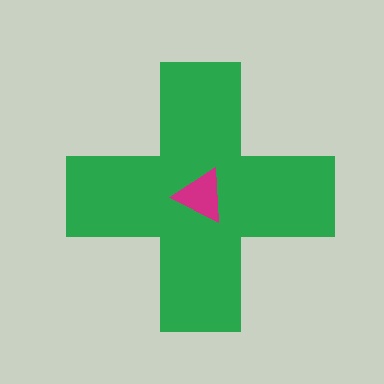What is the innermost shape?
The magenta triangle.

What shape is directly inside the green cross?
The magenta triangle.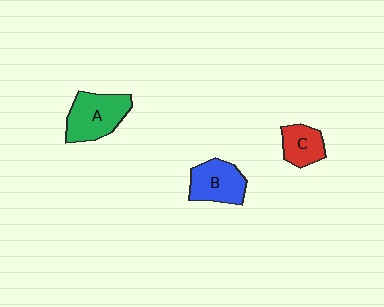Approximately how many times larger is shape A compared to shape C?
Approximately 1.7 times.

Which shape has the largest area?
Shape A (green).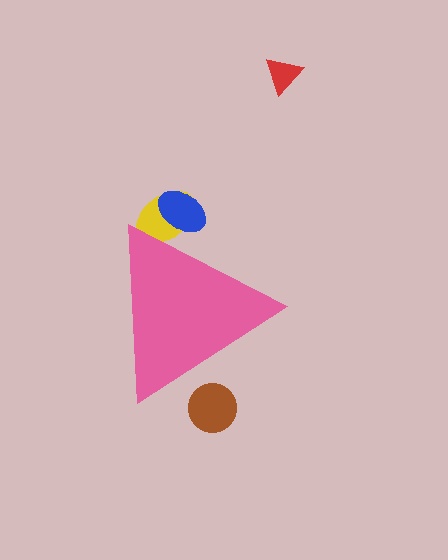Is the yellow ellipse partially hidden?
Yes, the yellow ellipse is partially hidden behind the pink triangle.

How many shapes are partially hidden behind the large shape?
3 shapes are partially hidden.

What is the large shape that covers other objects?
A pink triangle.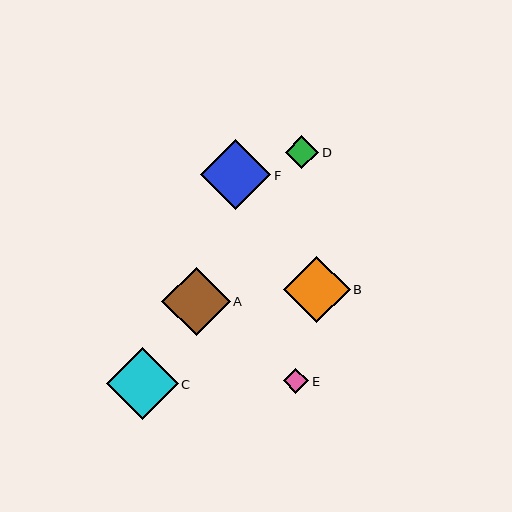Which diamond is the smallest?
Diamond E is the smallest with a size of approximately 25 pixels.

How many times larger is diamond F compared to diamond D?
Diamond F is approximately 2.1 times the size of diamond D.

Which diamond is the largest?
Diamond C is the largest with a size of approximately 72 pixels.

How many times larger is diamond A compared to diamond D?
Diamond A is approximately 2.0 times the size of diamond D.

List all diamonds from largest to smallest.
From largest to smallest: C, F, A, B, D, E.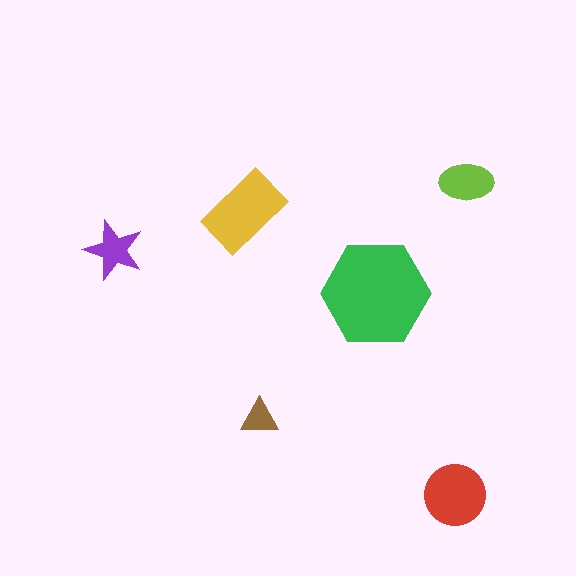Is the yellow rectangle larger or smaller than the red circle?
Larger.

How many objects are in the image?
There are 6 objects in the image.